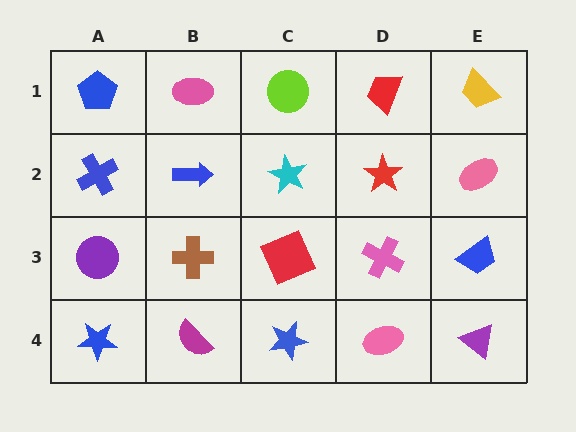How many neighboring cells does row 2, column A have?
3.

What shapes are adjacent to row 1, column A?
A blue cross (row 2, column A), a pink ellipse (row 1, column B).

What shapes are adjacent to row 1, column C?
A cyan star (row 2, column C), a pink ellipse (row 1, column B), a red trapezoid (row 1, column D).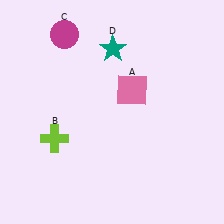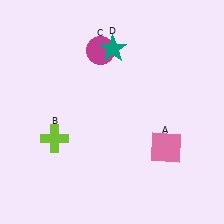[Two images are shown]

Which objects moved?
The objects that moved are: the pink square (A), the magenta circle (C).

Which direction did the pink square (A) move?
The pink square (A) moved down.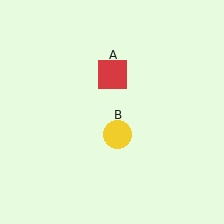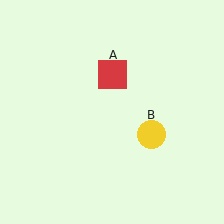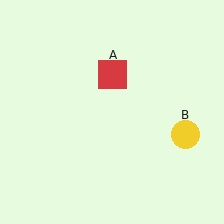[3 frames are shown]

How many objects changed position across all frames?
1 object changed position: yellow circle (object B).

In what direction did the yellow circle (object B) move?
The yellow circle (object B) moved right.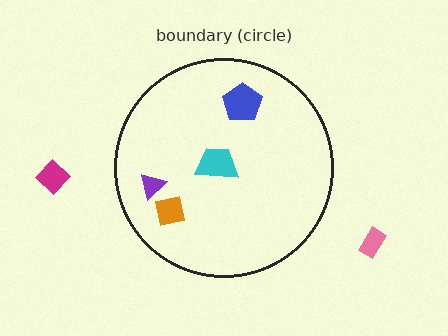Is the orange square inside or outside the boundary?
Inside.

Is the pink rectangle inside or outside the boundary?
Outside.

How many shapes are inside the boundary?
4 inside, 2 outside.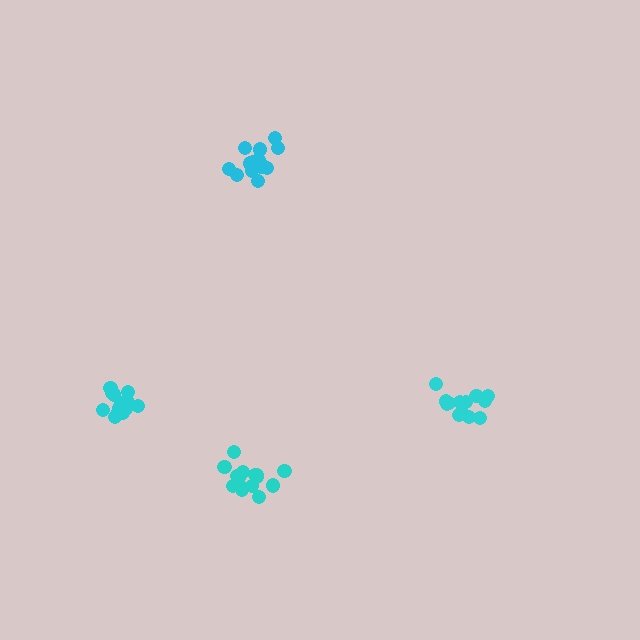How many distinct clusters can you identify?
There are 4 distinct clusters.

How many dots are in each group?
Group 1: 13 dots, Group 2: 15 dots, Group 3: 13 dots, Group 4: 15 dots (56 total).